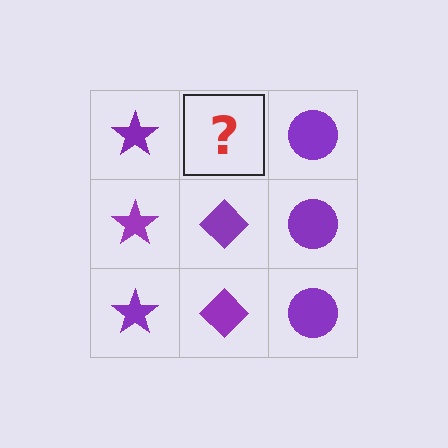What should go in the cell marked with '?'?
The missing cell should contain a purple diamond.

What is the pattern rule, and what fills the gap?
The rule is that each column has a consistent shape. The gap should be filled with a purple diamond.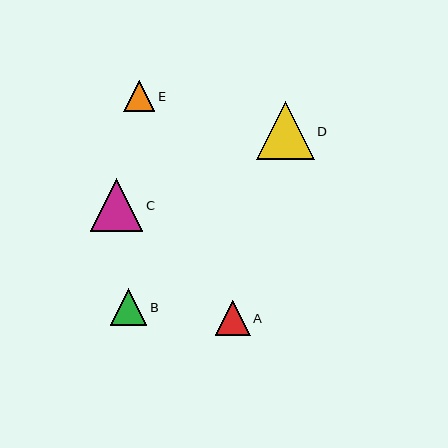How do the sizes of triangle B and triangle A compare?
Triangle B and triangle A are approximately the same size.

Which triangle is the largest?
Triangle D is the largest with a size of approximately 58 pixels.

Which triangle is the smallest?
Triangle E is the smallest with a size of approximately 31 pixels.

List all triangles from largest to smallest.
From largest to smallest: D, C, B, A, E.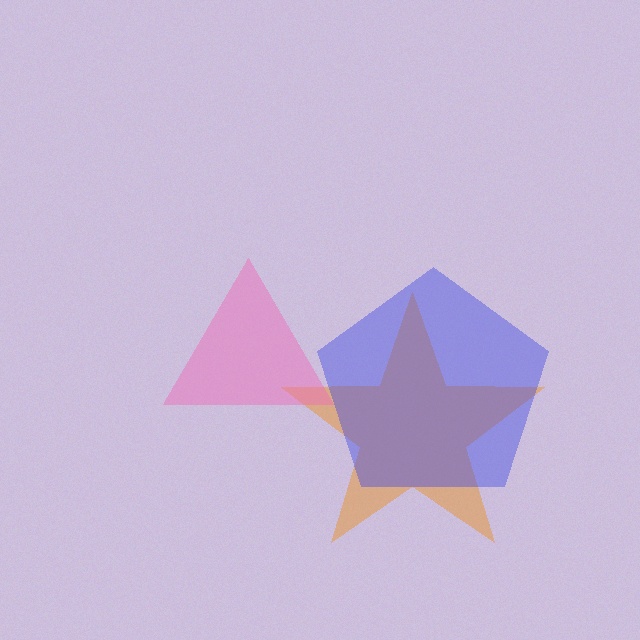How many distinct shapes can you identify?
There are 3 distinct shapes: an orange star, a blue pentagon, a pink triangle.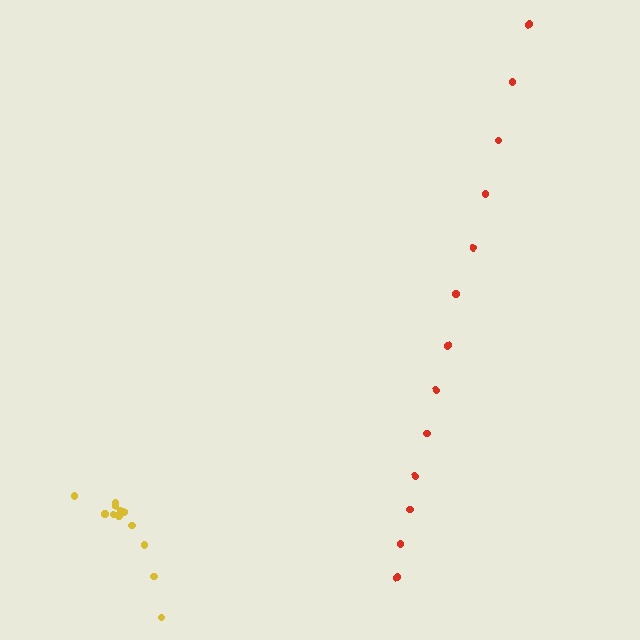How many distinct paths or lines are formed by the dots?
There are 2 distinct paths.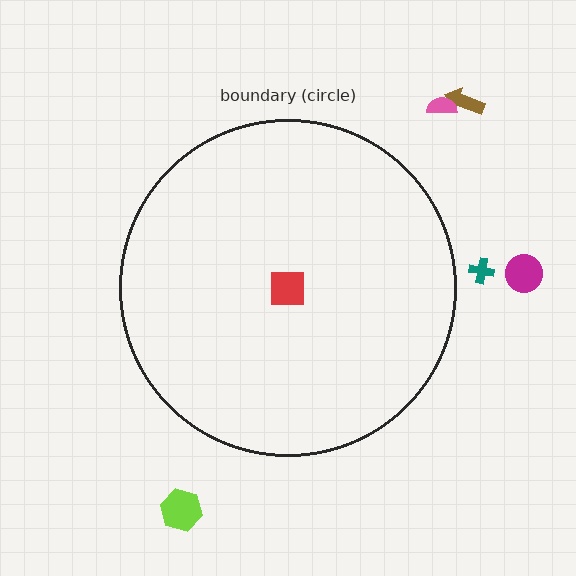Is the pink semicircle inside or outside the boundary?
Outside.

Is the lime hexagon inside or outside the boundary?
Outside.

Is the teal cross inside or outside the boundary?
Outside.